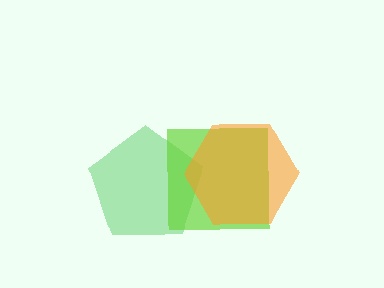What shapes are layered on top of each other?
The layered shapes are: a green pentagon, a lime square, an orange hexagon.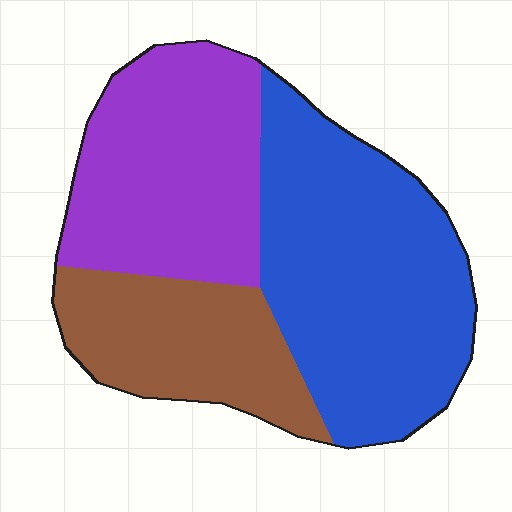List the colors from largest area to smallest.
From largest to smallest: blue, purple, brown.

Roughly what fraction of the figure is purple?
Purple covers around 35% of the figure.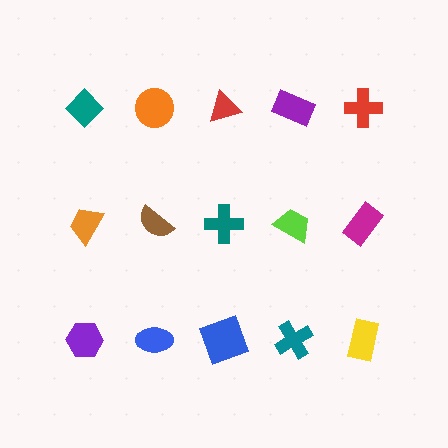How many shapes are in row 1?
5 shapes.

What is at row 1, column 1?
A teal diamond.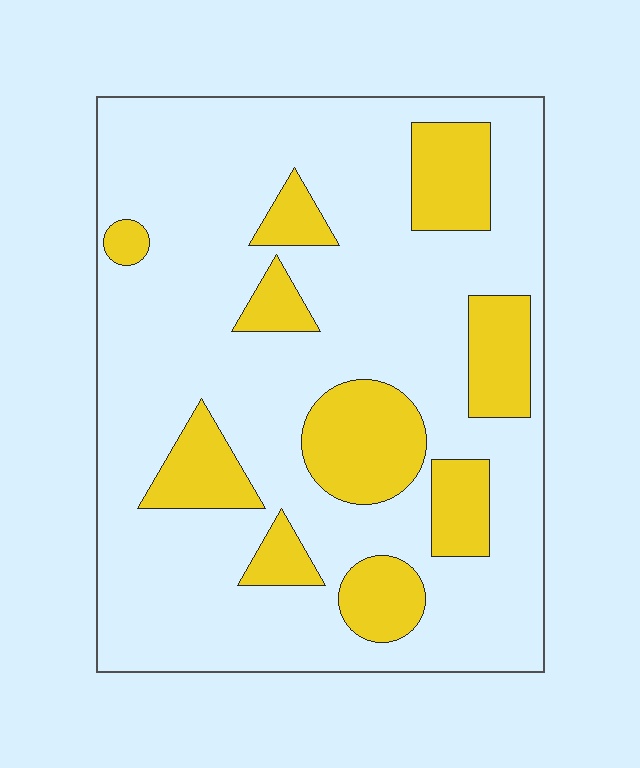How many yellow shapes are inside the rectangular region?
10.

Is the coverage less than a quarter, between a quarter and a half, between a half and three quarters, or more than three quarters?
Less than a quarter.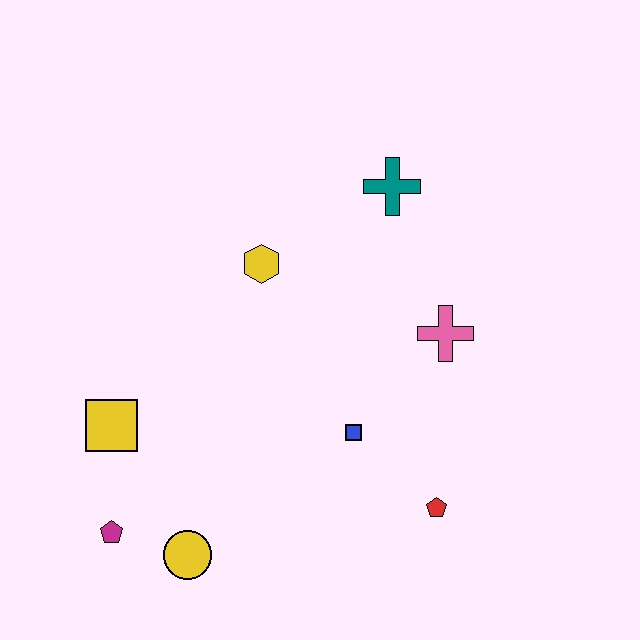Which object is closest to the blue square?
The red pentagon is closest to the blue square.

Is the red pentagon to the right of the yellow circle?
Yes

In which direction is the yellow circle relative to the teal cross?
The yellow circle is below the teal cross.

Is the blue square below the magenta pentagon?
No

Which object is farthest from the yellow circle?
The teal cross is farthest from the yellow circle.